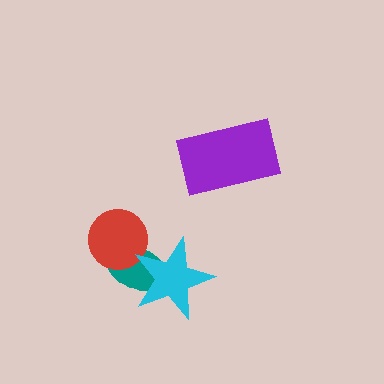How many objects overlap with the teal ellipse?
2 objects overlap with the teal ellipse.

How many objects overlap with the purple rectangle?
0 objects overlap with the purple rectangle.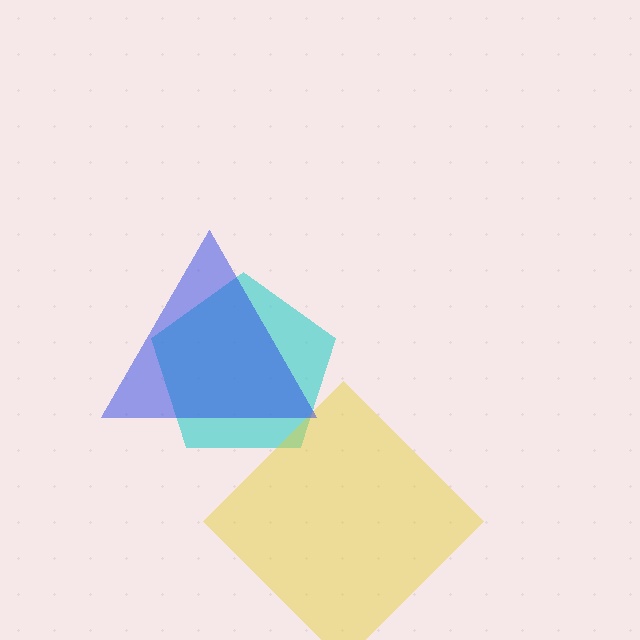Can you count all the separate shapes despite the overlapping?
Yes, there are 3 separate shapes.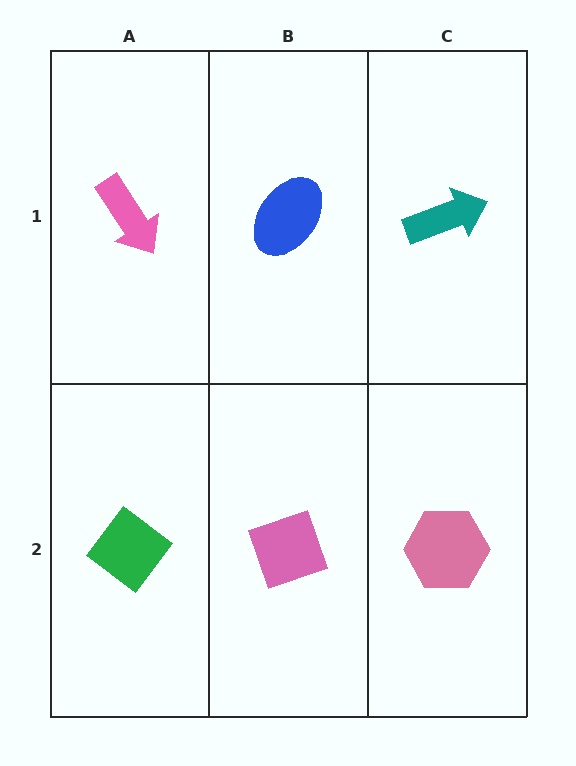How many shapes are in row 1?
3 shapes.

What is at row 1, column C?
A teal arrow.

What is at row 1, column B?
A blue ellipse.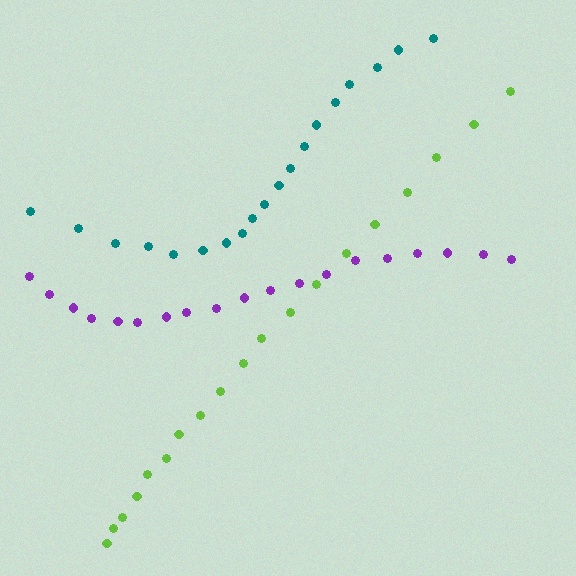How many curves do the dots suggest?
There are 3 distinct paths.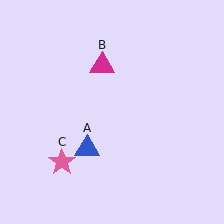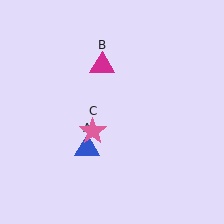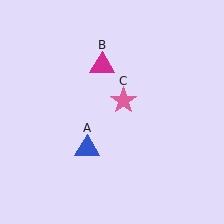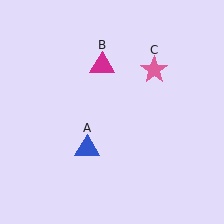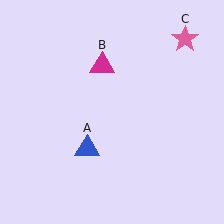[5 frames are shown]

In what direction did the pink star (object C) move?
The pink star (object C) moved up and to the right.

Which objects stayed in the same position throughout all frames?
Blue triangle (object A) and magenta triangle (object B) remained stationary.